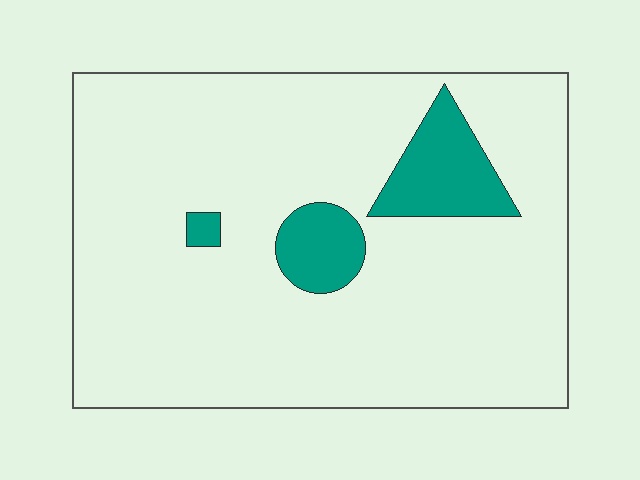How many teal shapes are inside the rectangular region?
3.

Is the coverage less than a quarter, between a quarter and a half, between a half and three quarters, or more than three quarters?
Less than a quarter.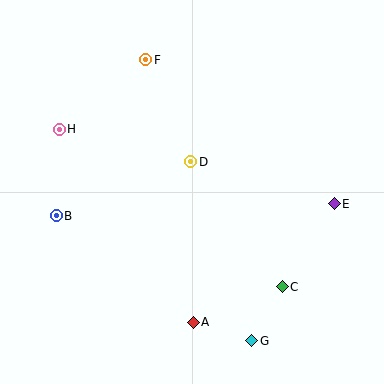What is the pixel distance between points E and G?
The distance between E and G is 160 pixels.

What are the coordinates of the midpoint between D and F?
The midpoint between D and F is at (168, 111).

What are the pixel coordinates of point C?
Point C is at (282, 287).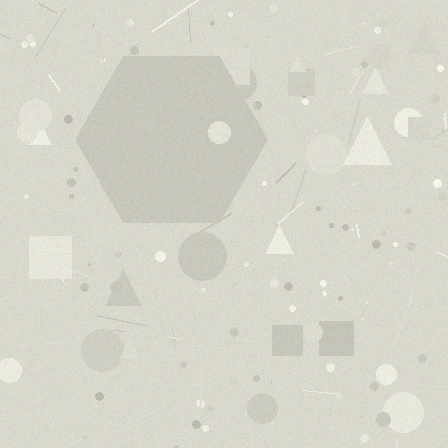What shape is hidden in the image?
A hexagon is hidden in the image.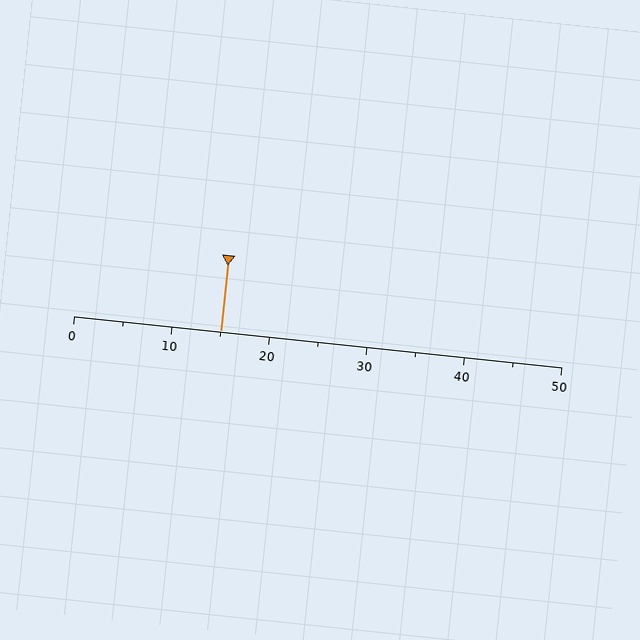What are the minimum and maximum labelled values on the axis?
The axis runs from 0 to 50.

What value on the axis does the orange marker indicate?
The marker indicates approximately 15.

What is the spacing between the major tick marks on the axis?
The major ticks are spaced 10 apart.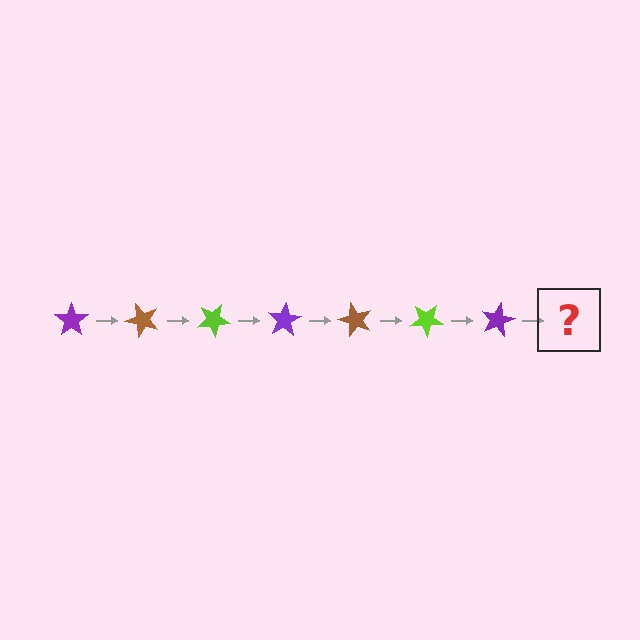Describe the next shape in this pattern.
It should be a brown star, rotated 350 degrees from the start.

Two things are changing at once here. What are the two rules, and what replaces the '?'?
The two rules are that it rotates 50 degrees each step and the color cycles through purple, brown, and lime. The '?' should be a brown star, rotated 350 degrees from the start.